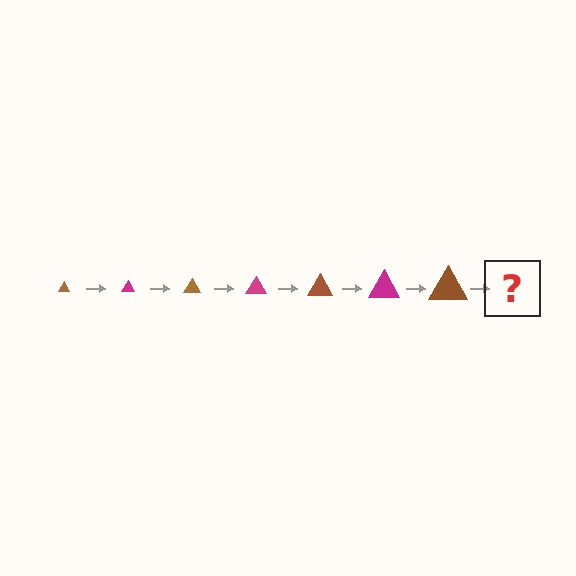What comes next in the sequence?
The next element should be a magenta triangle, larger than the previous one.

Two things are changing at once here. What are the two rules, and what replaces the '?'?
The two rules are that the triangle grows larger each step and the color cycles through brown and magenta. The '?' should be a magenta triangle, larger than the previous one.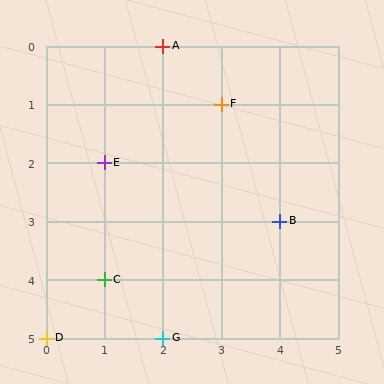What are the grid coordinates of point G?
Point G is at grid coordinates (2, 5).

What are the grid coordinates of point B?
Point B is at grid coordinates (4, 3).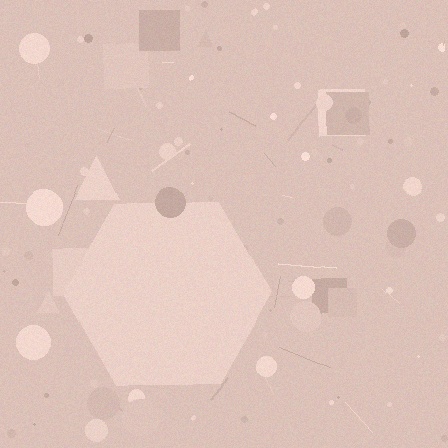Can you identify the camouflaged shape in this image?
The camouflaged shape is a hexagon.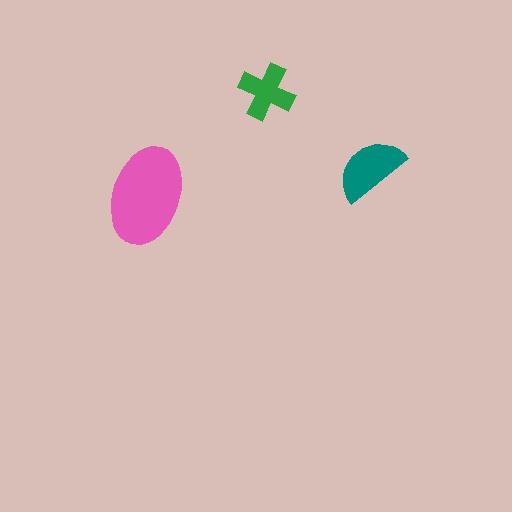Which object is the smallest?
The green cross.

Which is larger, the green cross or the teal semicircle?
The teal semicircle.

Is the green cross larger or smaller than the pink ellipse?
Smaller.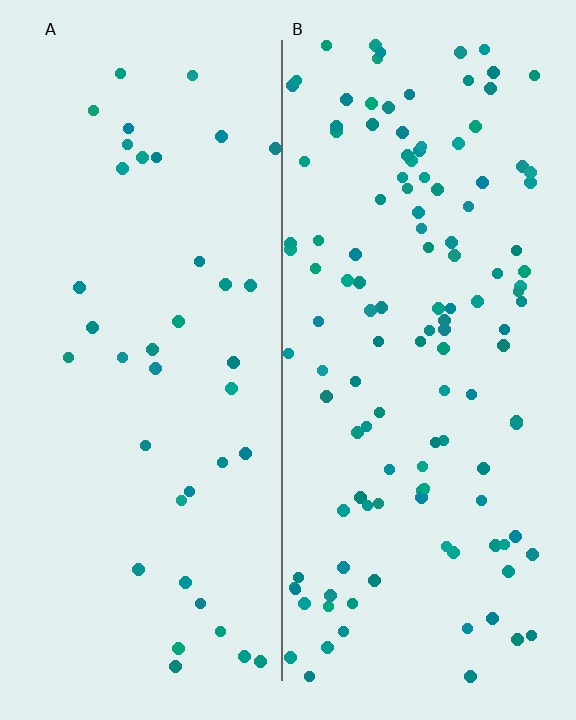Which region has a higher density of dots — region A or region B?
B (the right).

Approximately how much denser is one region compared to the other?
Approximately 3.2× — region B over region A.